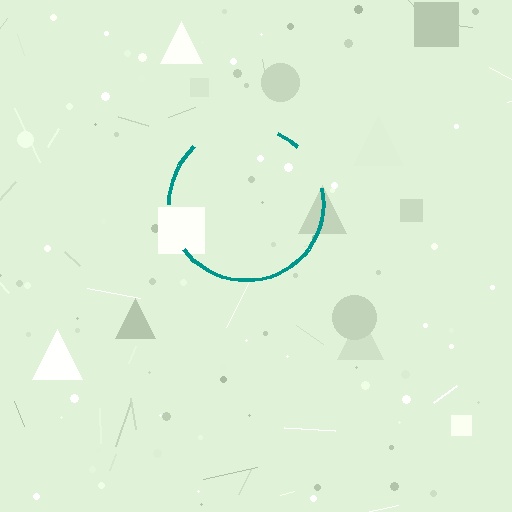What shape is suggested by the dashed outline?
The dashed outline suggests a circle.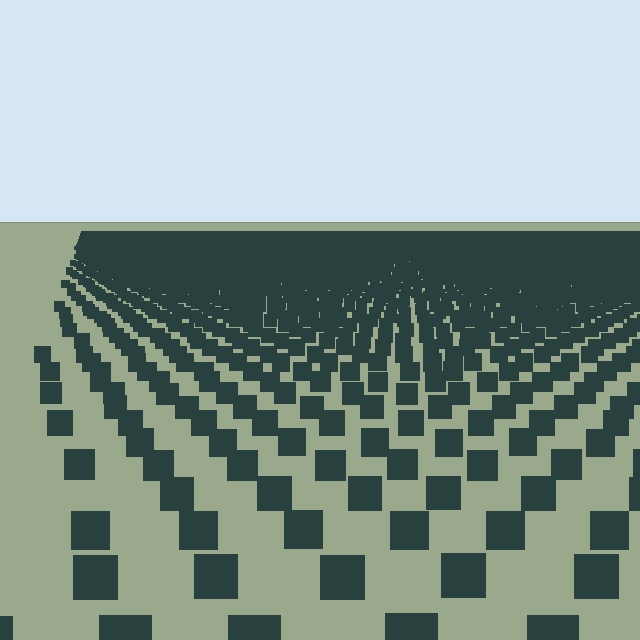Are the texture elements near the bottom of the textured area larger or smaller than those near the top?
Larger. Near the bottom, elements are closer to the viewer and appear at a bigger on-screen size.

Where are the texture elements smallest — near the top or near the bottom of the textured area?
Near the top.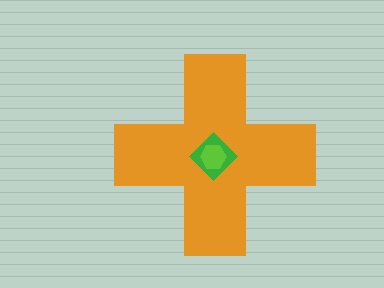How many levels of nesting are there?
3.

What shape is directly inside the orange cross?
The green diamond.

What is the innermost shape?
The lime hexagon.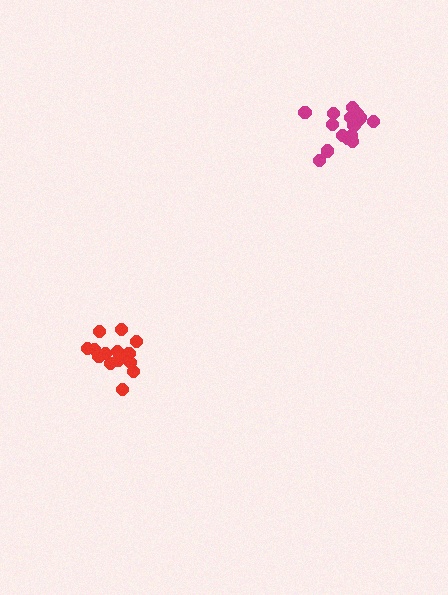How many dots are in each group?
Group 1: 18 dots, Group 2: 14 dots (32 total).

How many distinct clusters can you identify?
There are 2 distinct clusters.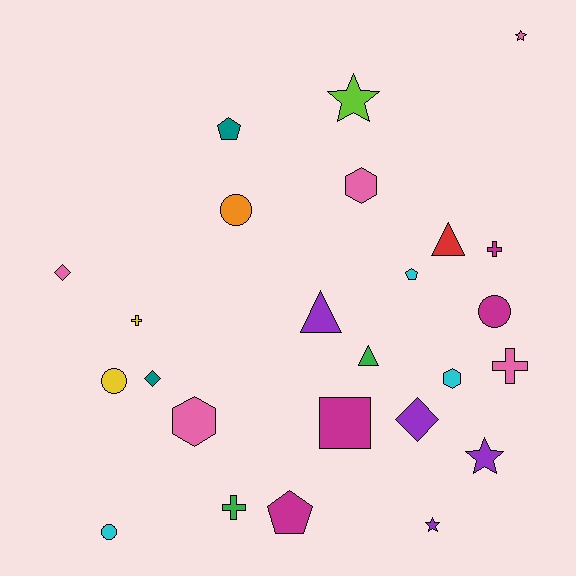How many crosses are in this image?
There are 4 crosses.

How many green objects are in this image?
There are 2 green objects.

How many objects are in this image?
There are 25 objects.